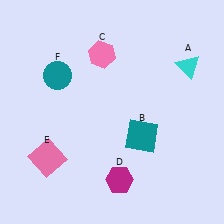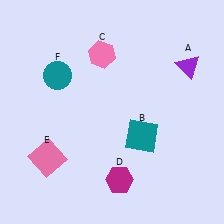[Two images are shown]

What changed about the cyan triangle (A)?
In Image 1, A is cyan. In Image 2, it changed to purple.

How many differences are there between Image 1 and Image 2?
There is 1 difference between the two images.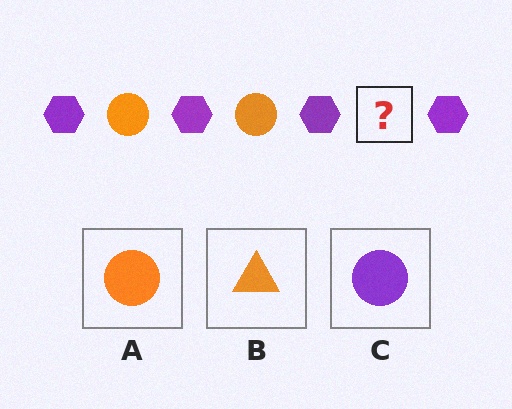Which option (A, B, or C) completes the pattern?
A.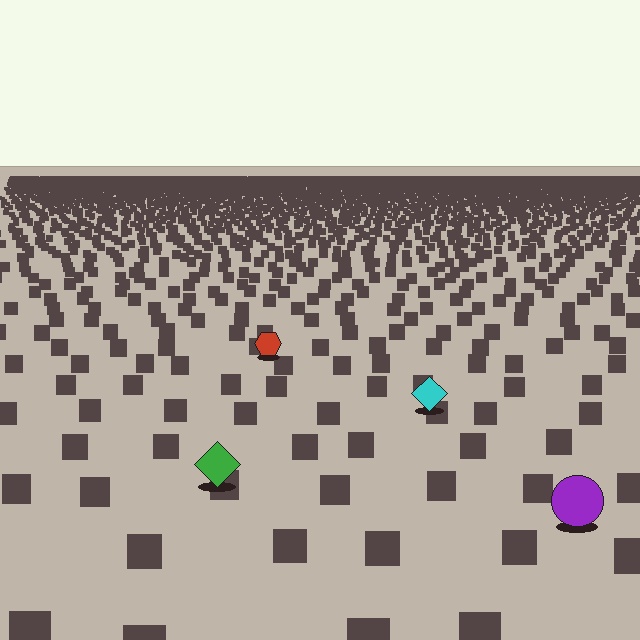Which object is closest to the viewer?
The purple circle is closest. The texture marks near it are larger and more spread out.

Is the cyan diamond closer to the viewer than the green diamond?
No. The green diamond is closer — you can tell from the texture gradient: the ground texture is coarser near it.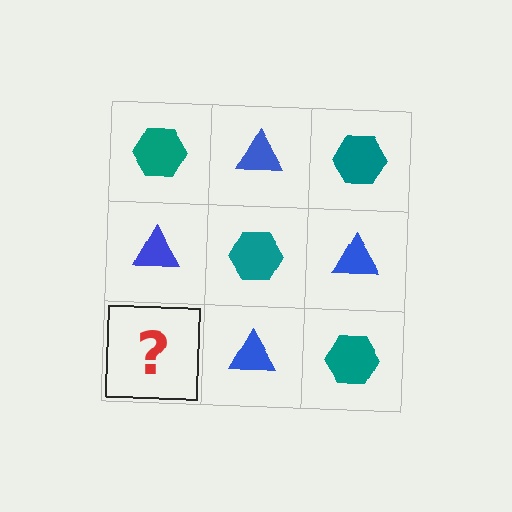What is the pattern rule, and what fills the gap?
The rule is that it alternates teal hexagon and blue triangle in a checkerboard pattern. The gap should be filled with a teal hexagon.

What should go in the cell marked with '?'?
The missing cell should contain a teal hexagon.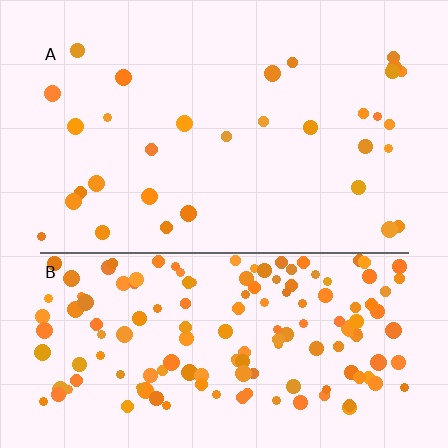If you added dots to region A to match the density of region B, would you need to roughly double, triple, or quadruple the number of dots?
Approximately quadruple.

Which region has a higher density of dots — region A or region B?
B (the bottom).